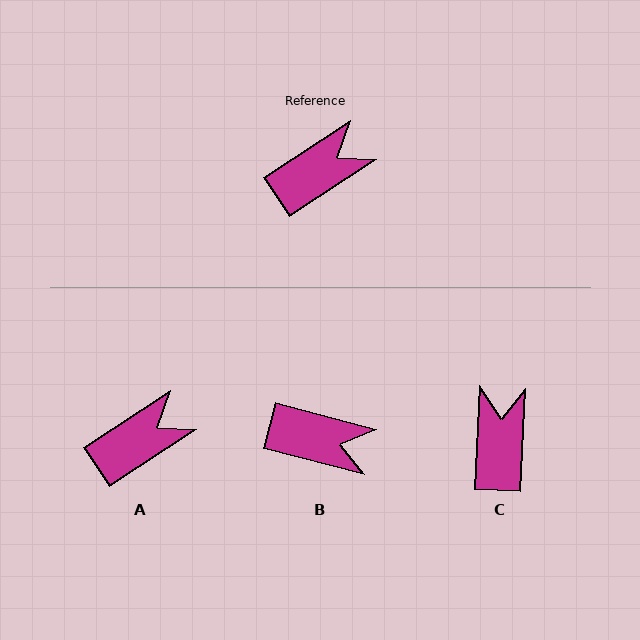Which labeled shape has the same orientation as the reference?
A.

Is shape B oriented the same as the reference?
No, it is off by about 48 degrees.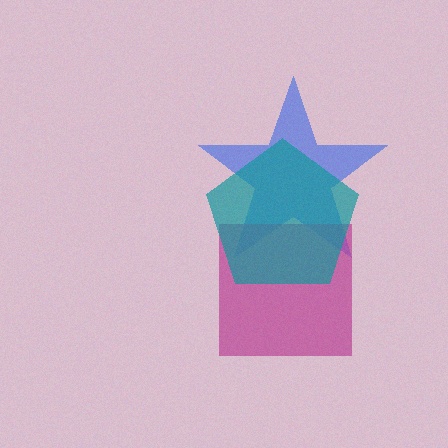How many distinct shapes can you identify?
There are 3 distinct shapes: a blue star, a magenta square, a teal pentagon.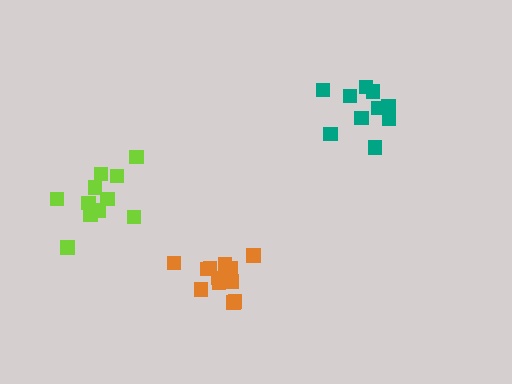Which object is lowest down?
The orange cluster is bottommost.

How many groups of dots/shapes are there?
There are 3 groups.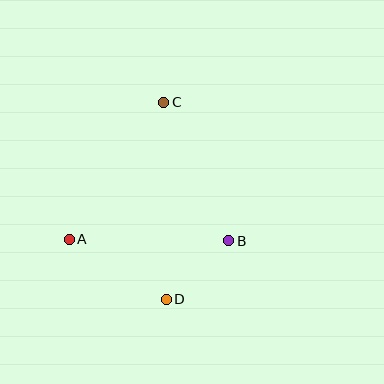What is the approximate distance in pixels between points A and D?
The distance between A and D is approximately 114 pixels.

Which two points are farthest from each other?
Points C and D are farthest from each other.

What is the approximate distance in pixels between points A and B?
The distance between A and B is approximately 160 pixels.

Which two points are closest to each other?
Points B and D are closest to each other.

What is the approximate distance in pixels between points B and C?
The distance between B and C is approximately 153 pixels.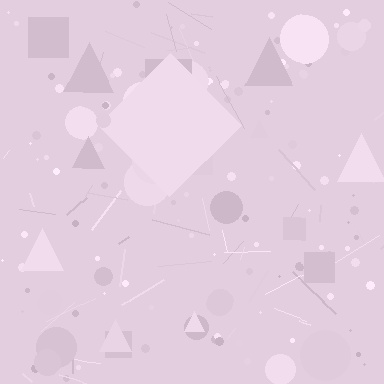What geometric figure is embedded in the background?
A diamond is embedded in the background.